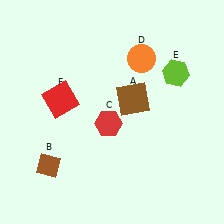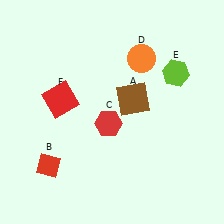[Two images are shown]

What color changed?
The diamond (B) changed from brown in Image 1 to red in Image 2.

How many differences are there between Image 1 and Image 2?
There is 1 difference between the two images.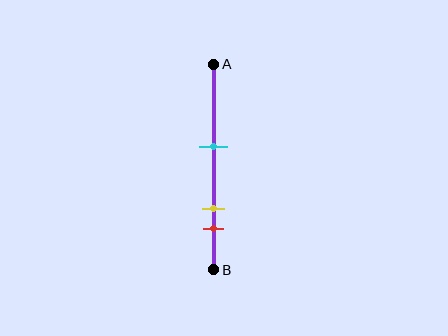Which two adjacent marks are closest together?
The yellow and red marks are the closest adjacent pair.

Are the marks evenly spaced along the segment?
No, the marks are not evenly spaced.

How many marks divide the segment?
There are 3 marks dividing the segment.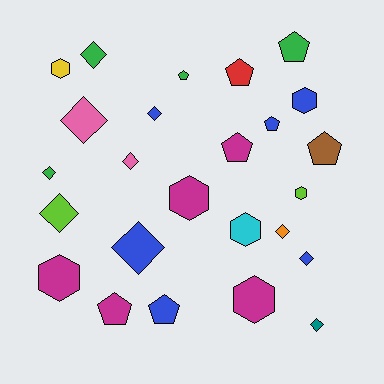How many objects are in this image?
There are 25 objects.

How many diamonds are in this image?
There are 10 diamonds.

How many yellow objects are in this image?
There is 1 yellow object.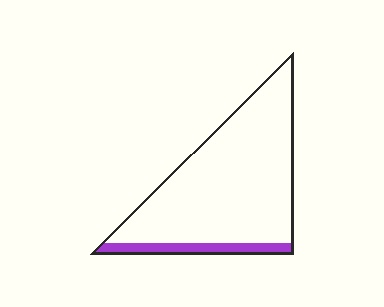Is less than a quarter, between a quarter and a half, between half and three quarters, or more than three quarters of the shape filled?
Less than a quarter.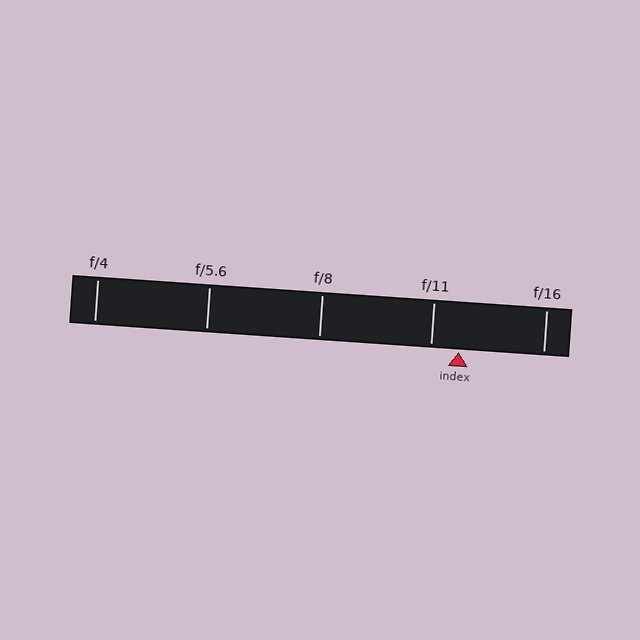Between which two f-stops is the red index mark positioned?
The index mark is between f/11 and f/16.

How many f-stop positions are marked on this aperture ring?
There are 5 f-stop positions marked.